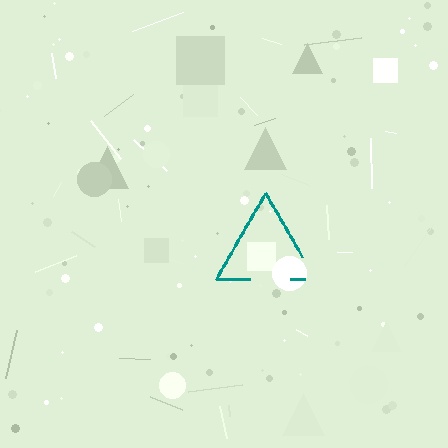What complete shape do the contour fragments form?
The contour fragments form a triangle.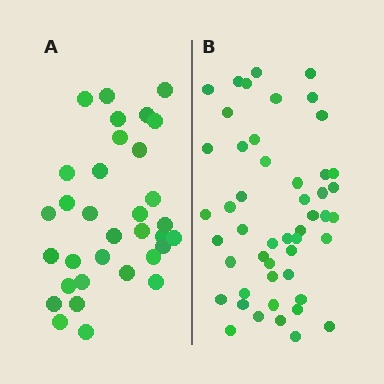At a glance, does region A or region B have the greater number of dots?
Region B (the right region) has more dots.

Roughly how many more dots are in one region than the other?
Region B has approximately 15 more dots than region A.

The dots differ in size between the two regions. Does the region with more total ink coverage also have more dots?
No. Region A has more total ink coverage because its dots are larger, but region B actually contains more individual dots. Total area can be misleading — the number of items is what matters here.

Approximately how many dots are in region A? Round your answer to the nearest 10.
About 30 dots. (The exact count is 33, which rounds to 30.)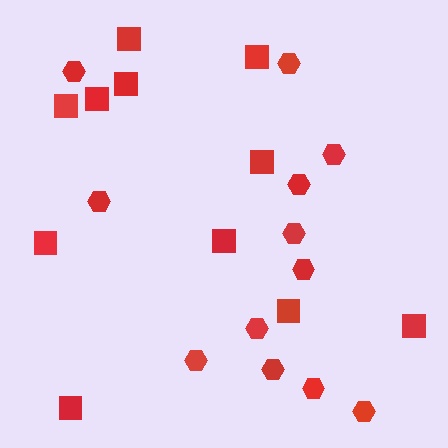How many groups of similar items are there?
There are 2 groups: one group of squares (11) and one group of hexagons (12).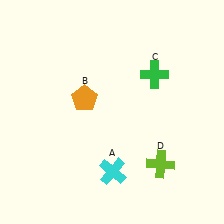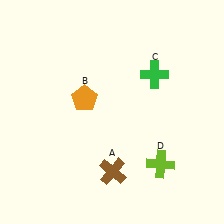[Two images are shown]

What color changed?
The cross (A) changed from cyan in Image 1 to brown in Image 2.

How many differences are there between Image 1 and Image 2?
There is 1 difference between the two images.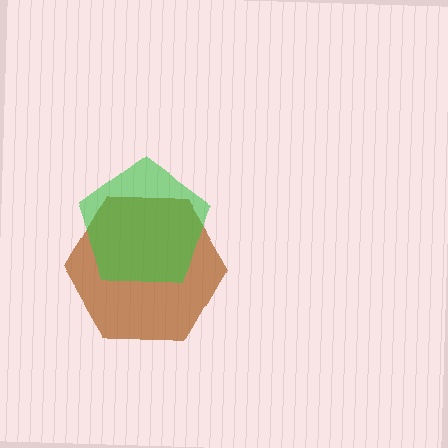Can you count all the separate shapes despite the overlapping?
Yes, there are 2 separate shapes.